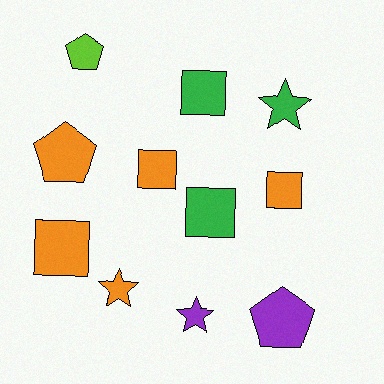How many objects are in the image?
There are 11 objects.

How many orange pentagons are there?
There is 1 orange pentagon.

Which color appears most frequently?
Orange, with 5 objects.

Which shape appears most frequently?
Square, with 5 objects.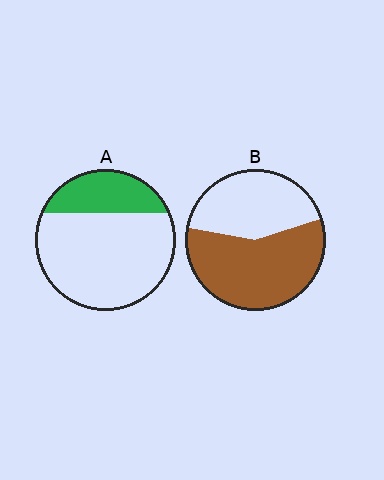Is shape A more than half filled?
No.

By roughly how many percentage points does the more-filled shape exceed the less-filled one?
By roughly 30 percentage points (B over A).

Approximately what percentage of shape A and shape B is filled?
A is approximately 25% and B is approximately 60%.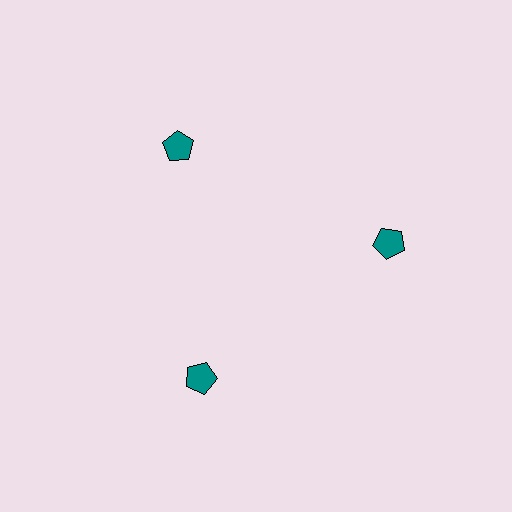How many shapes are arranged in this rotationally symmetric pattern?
There are 3 shapes, arranged in 3 groups of 1.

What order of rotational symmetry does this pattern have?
This pattern has 3-fold rotational symmetry.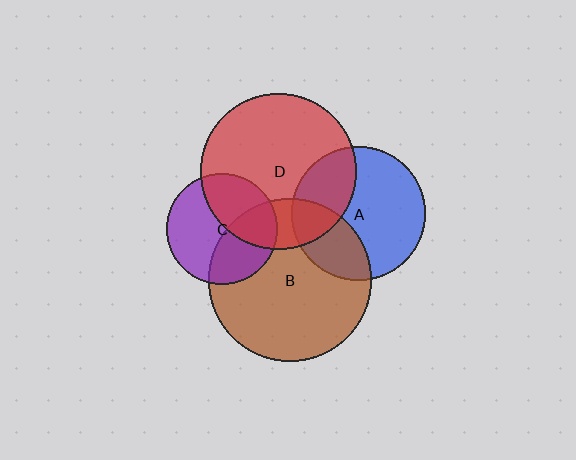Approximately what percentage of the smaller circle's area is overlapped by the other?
Approximately 30%.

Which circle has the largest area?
Circle B (brown).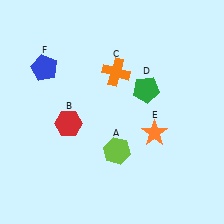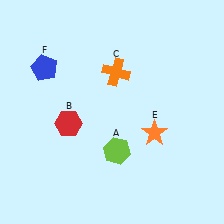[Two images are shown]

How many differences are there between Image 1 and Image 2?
There is 1 difference between the two images.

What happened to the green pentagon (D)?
The green pentagon (D) was removed in Image 2. It was in the top-right area of Image 1.